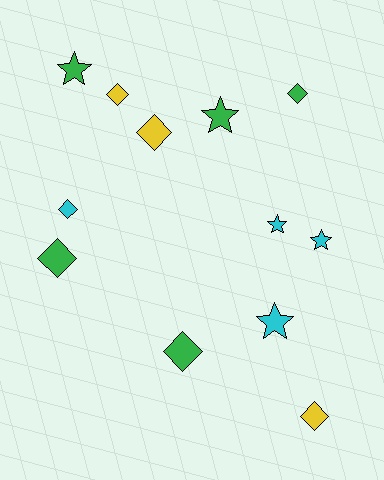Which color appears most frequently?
Green, with 5 objects.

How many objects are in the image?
There are 12 objects.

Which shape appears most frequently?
Diamond, with 7 objects.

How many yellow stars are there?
There are no yellow stars.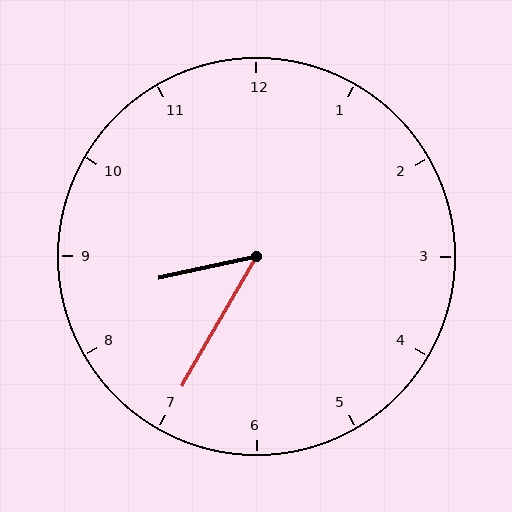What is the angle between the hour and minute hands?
Approximately 48 degrees.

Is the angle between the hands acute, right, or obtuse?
It is acute.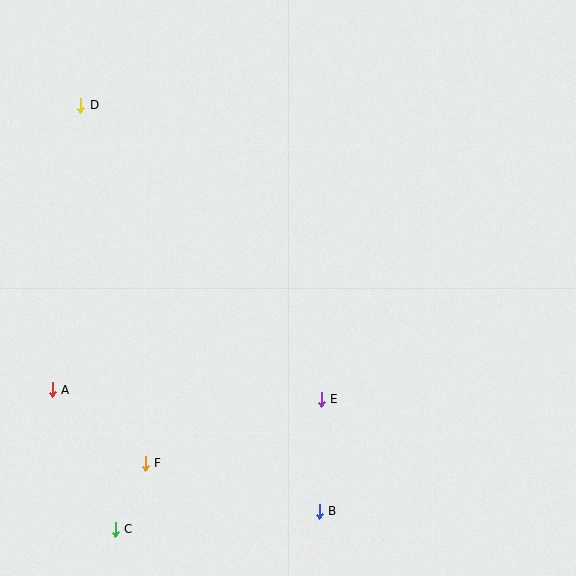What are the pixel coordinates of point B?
Point B is at (319, 511).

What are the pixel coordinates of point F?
Point F is at (145, 463).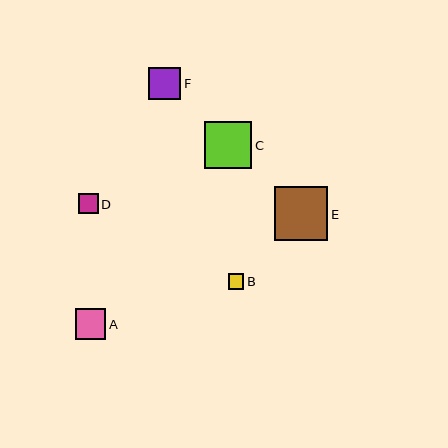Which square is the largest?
Square E is the largest with a size of approximately 54 pixels.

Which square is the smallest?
Square B is the smallest with a size of approximately 15 pixels.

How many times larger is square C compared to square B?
Square C is approximately 3.1 times the size of square B.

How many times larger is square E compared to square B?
Square E is approximately 3.5 times the size of square B.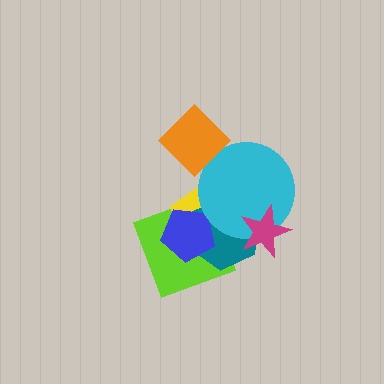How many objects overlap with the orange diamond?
0 objects overlap with the orange diamond.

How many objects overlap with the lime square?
3 objects overlap with the lime square.